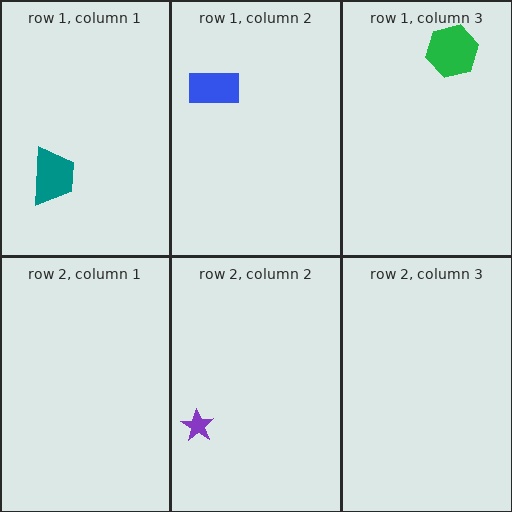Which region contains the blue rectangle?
The row 1, column 2 region.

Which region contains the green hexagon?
The row 1, column 3 region.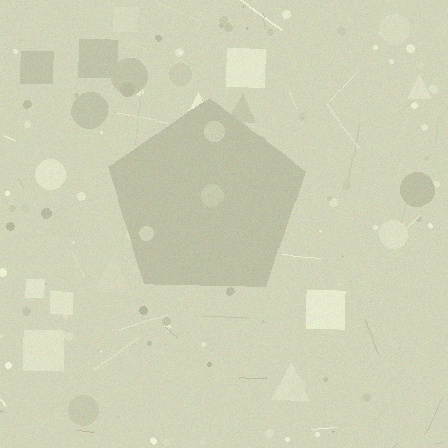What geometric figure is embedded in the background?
A pentagon is embedded in the background.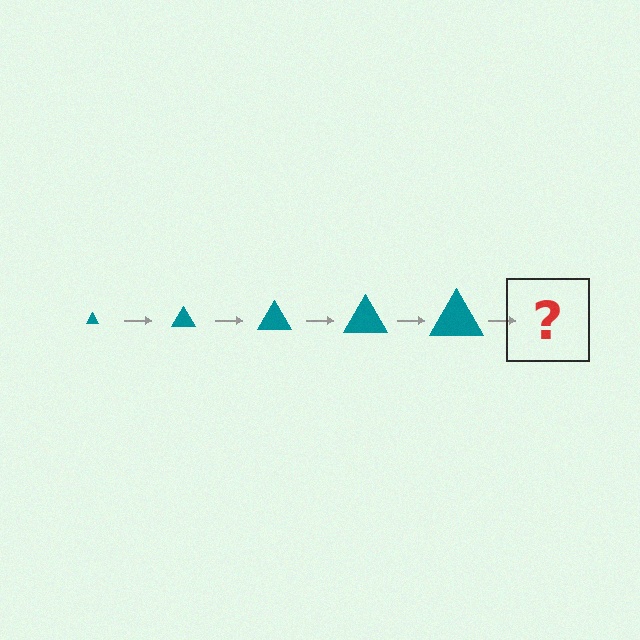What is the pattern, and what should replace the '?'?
The pattern is that the triangle gets progressively larger each step. The '?' should be a teal triangle, larger than the previous one.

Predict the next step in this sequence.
The next step is a teal triangle, larger than the previous one.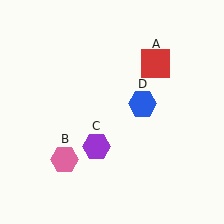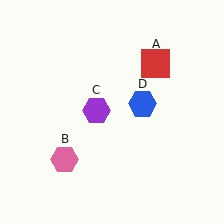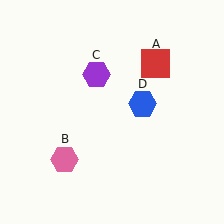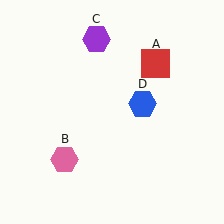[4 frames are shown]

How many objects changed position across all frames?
1 object changed position: purple hexagon (object C).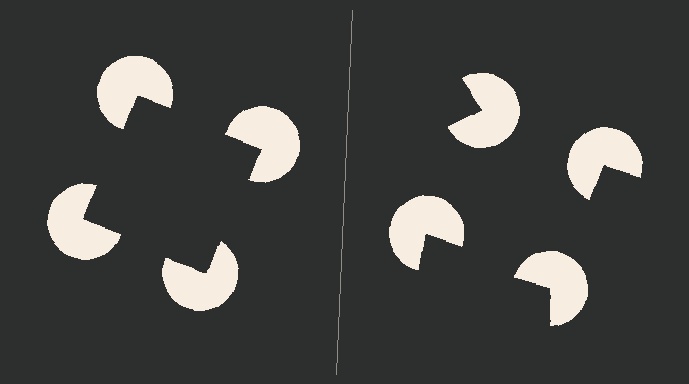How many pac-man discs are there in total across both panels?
8 — 4 on each side.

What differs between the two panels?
The pac-man discs are positioned identically on both sides; only the wedge orientations differ. On the left they align to a square; on the right they are misaligned.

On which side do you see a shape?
An illusory square appears on the left side. On the right side the wedge cuts are rotated, so no coherent shape forms.